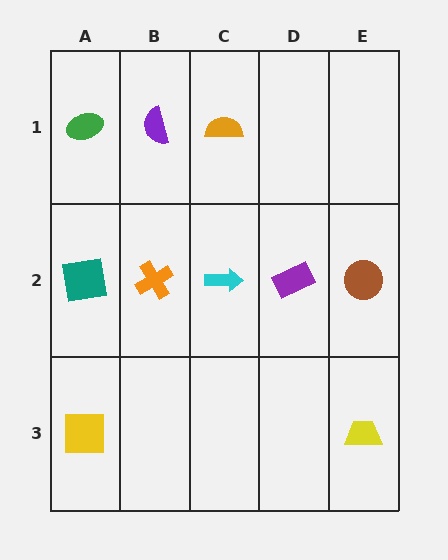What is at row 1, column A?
A green ellipse.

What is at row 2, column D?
A purple rectangle.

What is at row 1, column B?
A purple semicircle.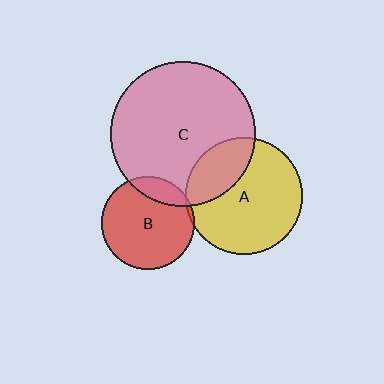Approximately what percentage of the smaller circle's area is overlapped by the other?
Approximately 15%.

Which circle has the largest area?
Circle C (pink).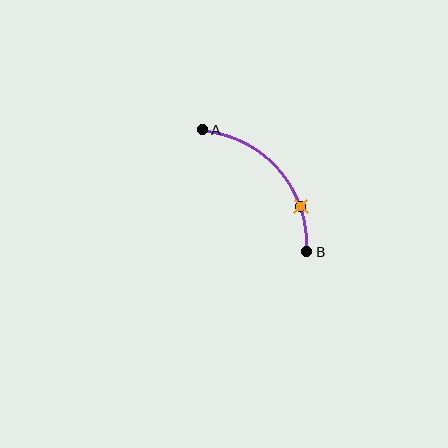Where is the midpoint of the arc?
The arc midpoint is the point on the curve farthest from the straight line joining A and B. It sits above and to the right of that line.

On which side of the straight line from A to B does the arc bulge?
The arc bulges above and to the right of the straight line connecting A and B.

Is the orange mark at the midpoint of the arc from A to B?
No. The orange mark lies on the arc but is closer to endpoint B. The arc midpoint would be at the point on the curve equidistant along the arc from both A and B.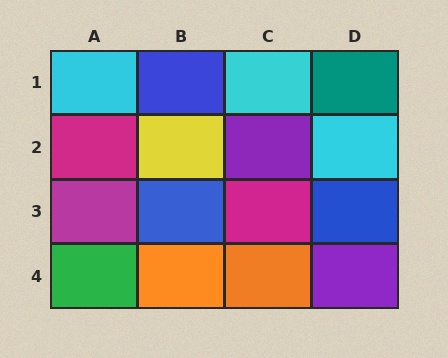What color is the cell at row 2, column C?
Purple.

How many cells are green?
1 cell is green.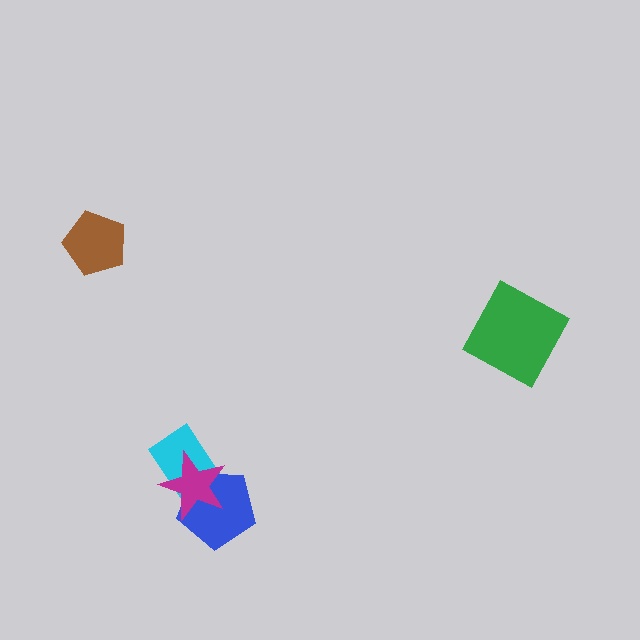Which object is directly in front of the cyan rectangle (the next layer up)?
The blue pentagon is directly in front of the cyan rectangle.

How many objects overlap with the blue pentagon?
2 objects overlap with the blue pentagon.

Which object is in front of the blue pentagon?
The magenta star is in front of the blue pentagon.